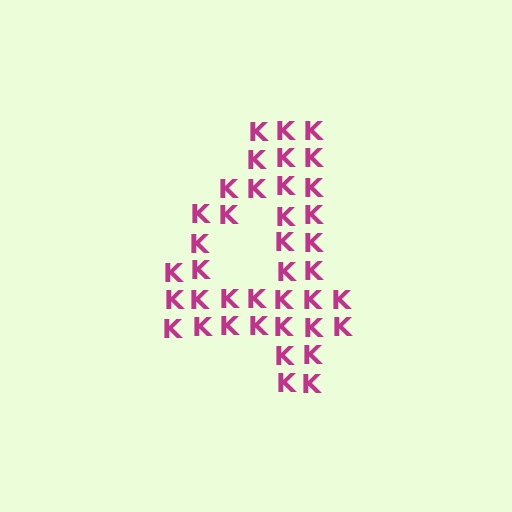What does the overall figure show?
The overall figure shows the digit 4.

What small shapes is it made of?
It is made of small letter K's.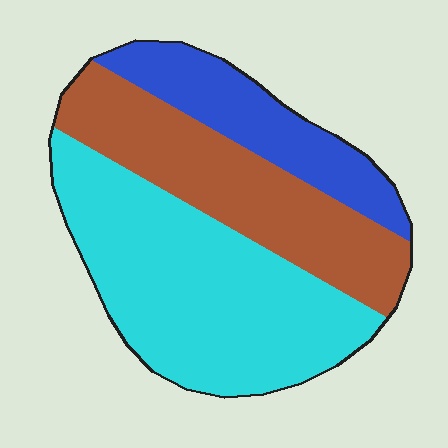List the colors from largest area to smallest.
From largest to smallest: cyan, brown, blue.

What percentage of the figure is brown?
Brown takes up about one third (1/3) of the figure.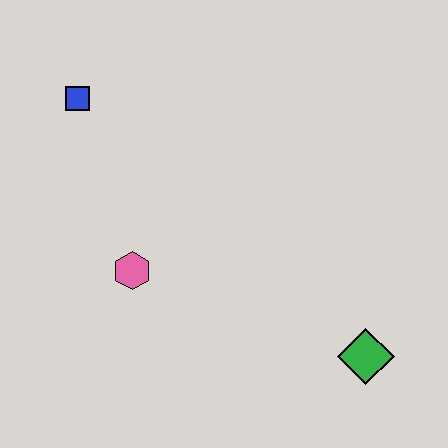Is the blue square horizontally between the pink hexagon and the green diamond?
No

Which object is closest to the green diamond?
The pink hexagon is closest to the green diamond.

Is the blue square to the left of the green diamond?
Yes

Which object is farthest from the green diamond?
The blue square is farthest from the green diamond.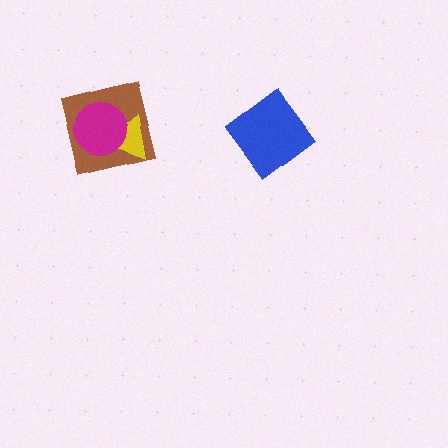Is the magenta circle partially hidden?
No, no other shape covers it.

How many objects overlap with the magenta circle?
2 objects overlap with the magenta circle.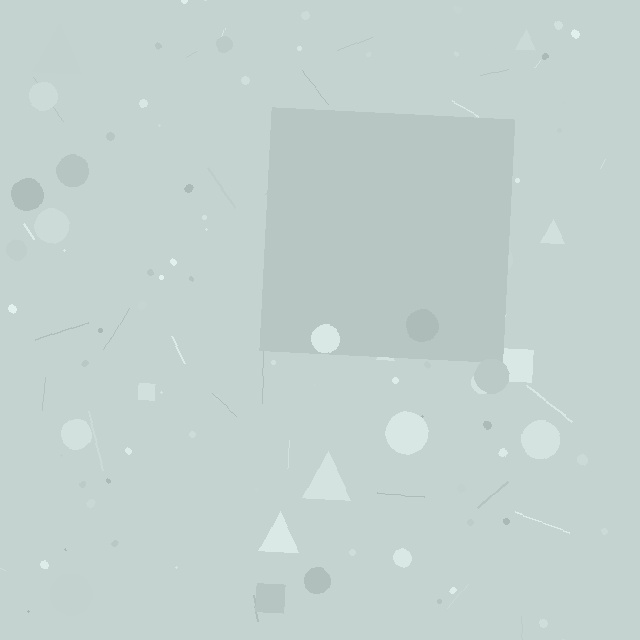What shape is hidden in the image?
A square is hidden in the image.